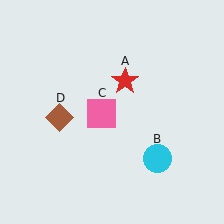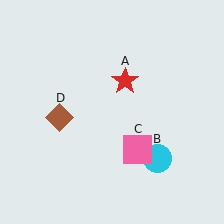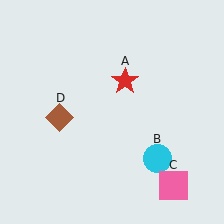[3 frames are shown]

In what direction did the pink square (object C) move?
The pink square (object C) moved down and to the right.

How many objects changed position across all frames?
1 object changed position: pink square (object C).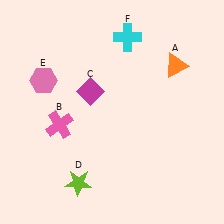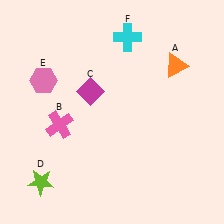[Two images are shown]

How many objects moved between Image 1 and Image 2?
1 object moved between the two images.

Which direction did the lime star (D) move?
The lime star (D) moved left.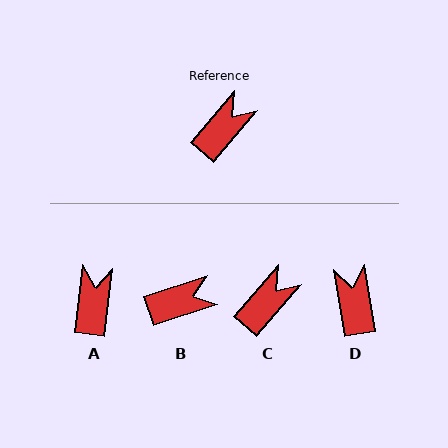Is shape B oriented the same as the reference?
No, it is off by about 31 degrees.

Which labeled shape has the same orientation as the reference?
C.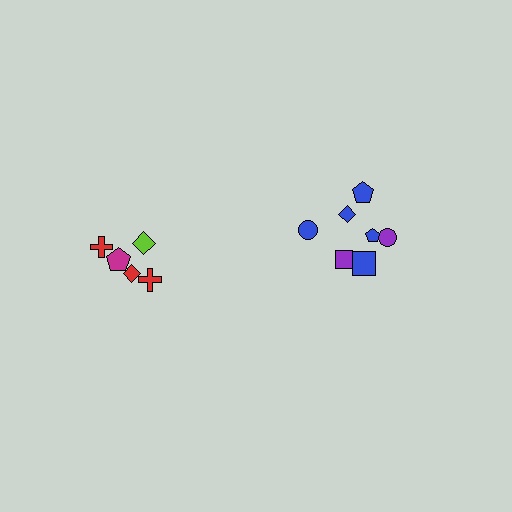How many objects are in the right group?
There are 7 objects.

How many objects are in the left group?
There are 5 objects.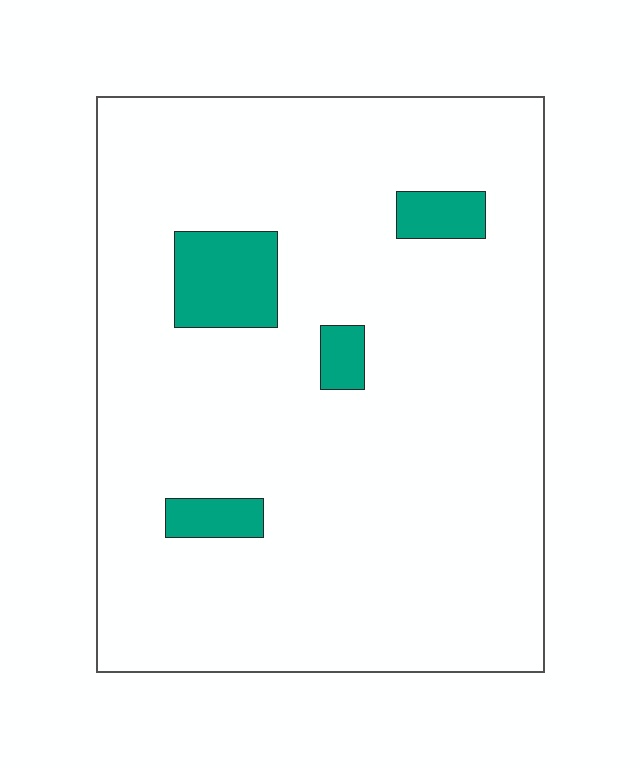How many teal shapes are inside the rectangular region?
4.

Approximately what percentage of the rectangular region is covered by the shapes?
Approximately 10%.